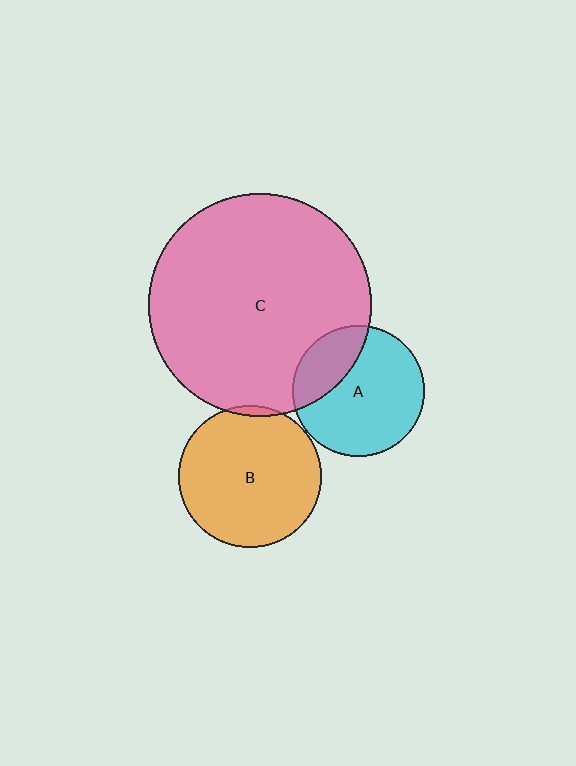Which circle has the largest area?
Circle C (pink).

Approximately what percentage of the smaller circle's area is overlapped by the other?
Approximately 25%.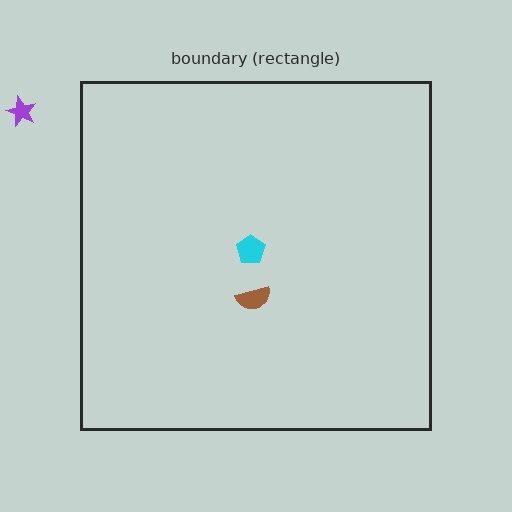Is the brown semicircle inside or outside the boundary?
Inside.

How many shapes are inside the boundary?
2 inside, 1 outside.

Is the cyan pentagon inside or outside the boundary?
Inside.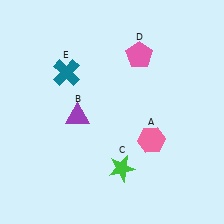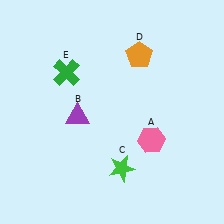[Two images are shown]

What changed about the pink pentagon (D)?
In Image 1, D is pink. In Image 2, it changed to orange.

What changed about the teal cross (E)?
In Image 1, E is teal. In Image 2, it changed to green.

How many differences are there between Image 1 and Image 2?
There are 2 differences between the two images.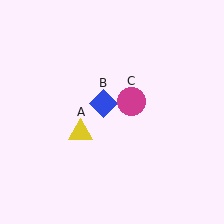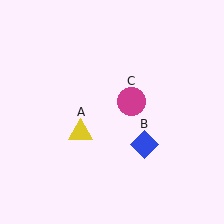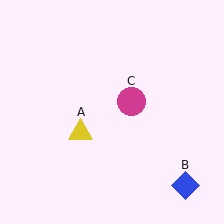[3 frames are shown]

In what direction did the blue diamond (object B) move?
The blue diamond (object B) moved down and to the right.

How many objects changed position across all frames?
1 object changed position: blue diamond (object B).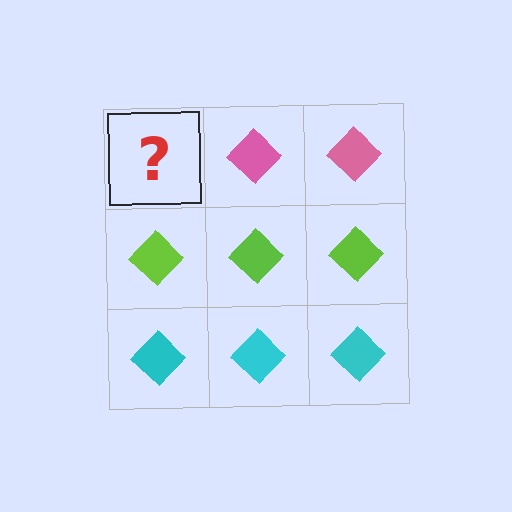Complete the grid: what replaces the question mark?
The question mark should be replaced with a pink diamond.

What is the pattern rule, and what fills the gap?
The rule is that each row has a consistent color. The gap should be filled with a pink diamond.